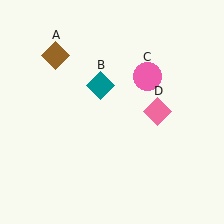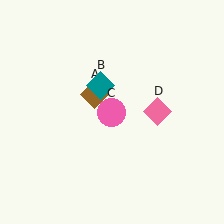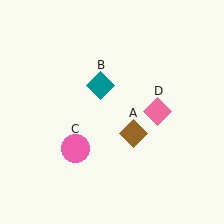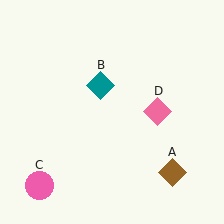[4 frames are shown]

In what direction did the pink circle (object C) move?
The pink circle (object C) moved down and to the left.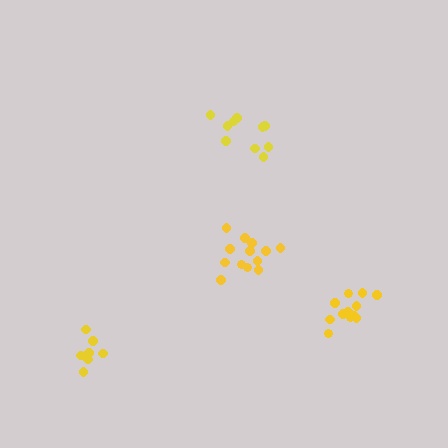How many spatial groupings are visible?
There are 4 spatial groupings.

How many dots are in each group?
Group 1: 13 dots, Group 2: 10 dots, Group 3: 7 dots, Group 4: 12 dots (42 total).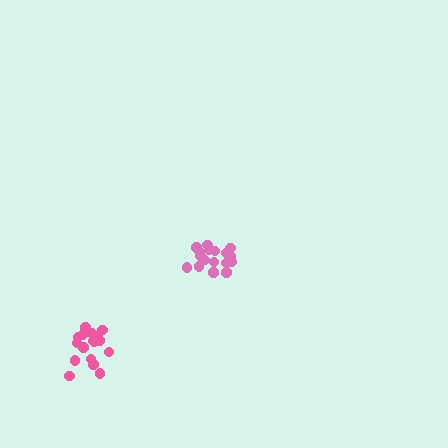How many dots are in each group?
Group 1: 17 dots, Group 2: 17 dots (34 total).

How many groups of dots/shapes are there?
There are 2 groups.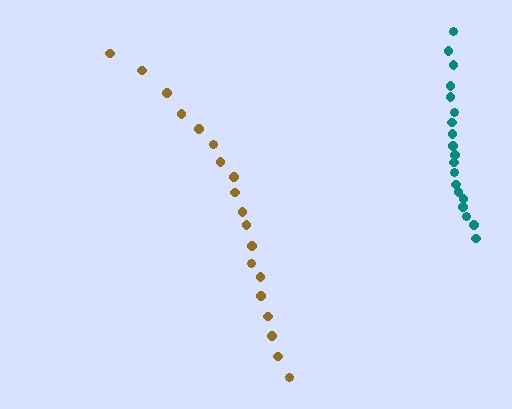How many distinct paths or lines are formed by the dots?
There are 2 distinct paths.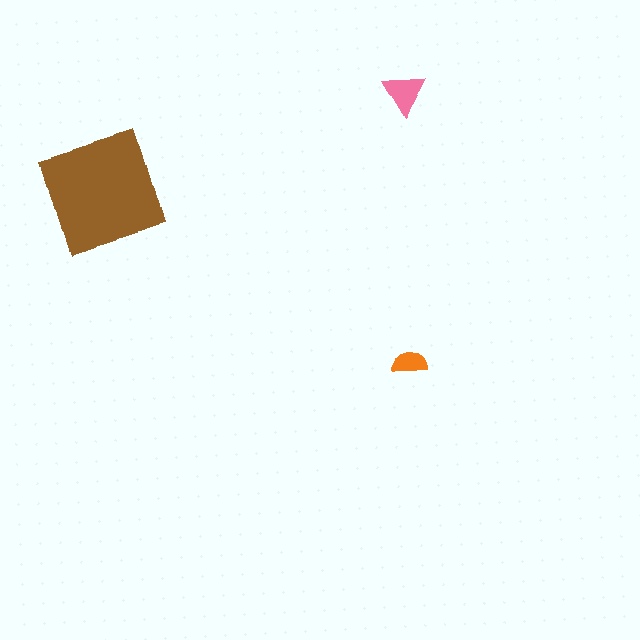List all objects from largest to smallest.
The brown square, the pink triangle, the orange semicircle.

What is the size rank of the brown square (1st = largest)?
1st.